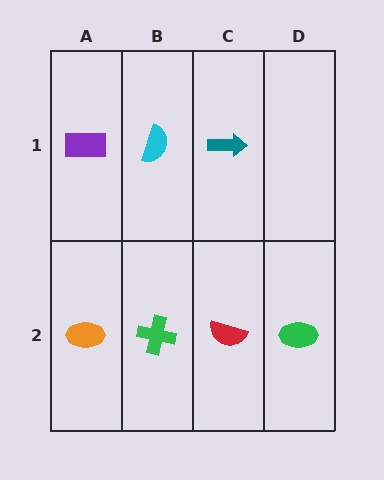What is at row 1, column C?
A teal arrow.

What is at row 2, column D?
A green ellipse.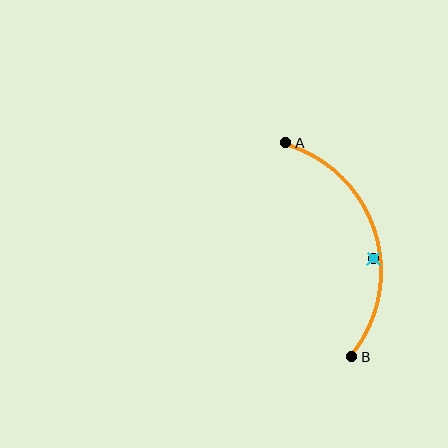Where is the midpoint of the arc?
The arc midpoint is the point on the curve farthest from the straight line joining A and B. It sits to the right of that line.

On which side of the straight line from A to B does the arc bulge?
The arc bulges to the right of the straight line connecting A and B.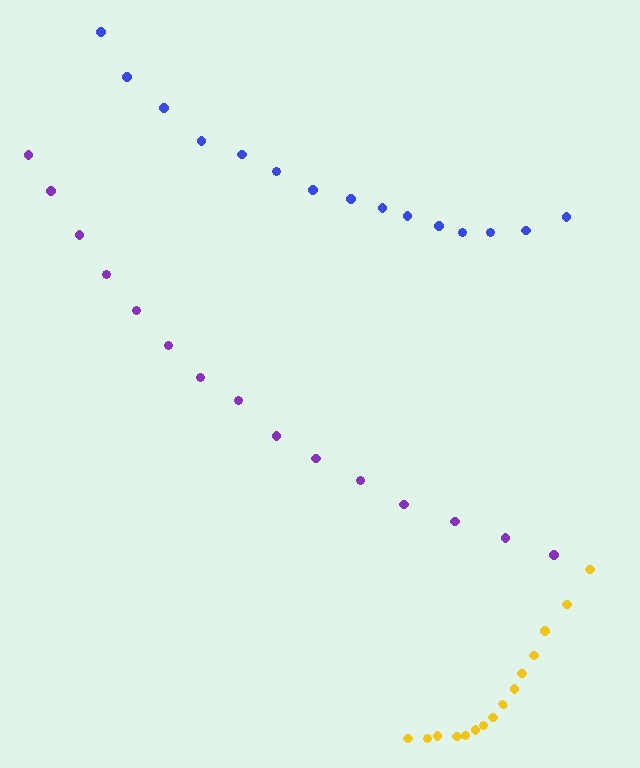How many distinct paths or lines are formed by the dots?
There are 3 distinct paths.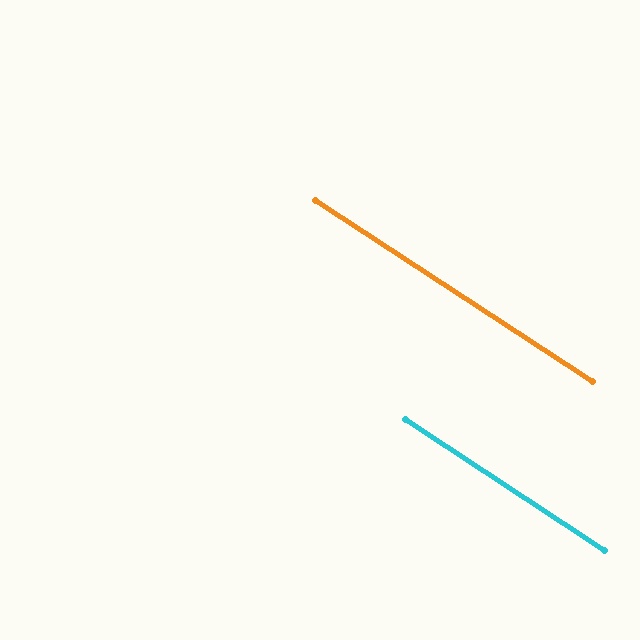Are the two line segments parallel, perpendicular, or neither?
Parallel — their directions differ by only 0.2°.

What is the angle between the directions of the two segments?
Approximately 0 degrees.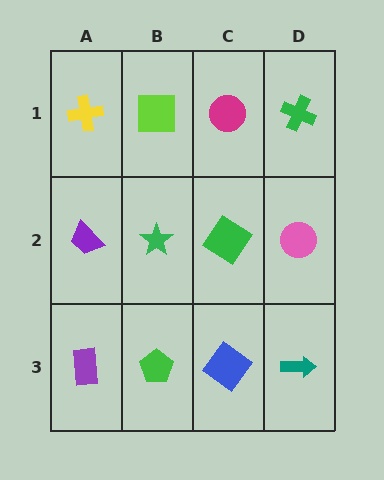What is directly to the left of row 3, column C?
A green pentagon.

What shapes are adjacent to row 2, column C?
A magenta circle (row 1, column C), a blue diamond (row 3, column C), a green star (row 2, column B), a pink circle (row 2, column D).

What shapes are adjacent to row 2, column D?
A green cross (row 1, column D), a teal arrow (row 3, column D), a green diamond (row 2, column C).